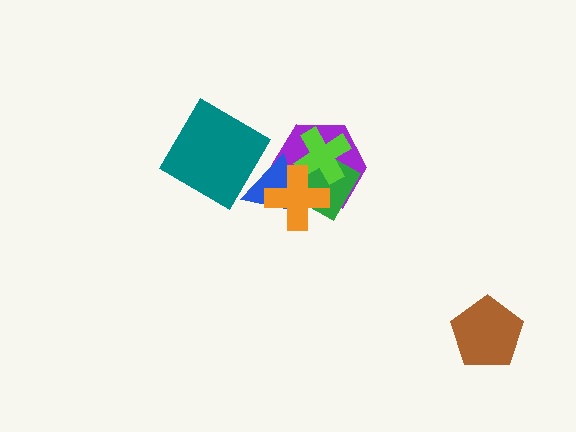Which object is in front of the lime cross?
The orange cross is in front of the lime cross.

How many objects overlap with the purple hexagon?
4 objects overlap with the purple hexagon.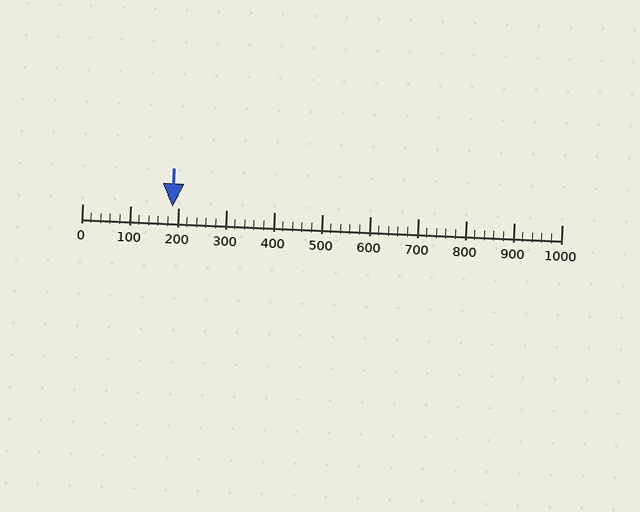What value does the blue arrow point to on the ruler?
The blue arrow points to approximately 188.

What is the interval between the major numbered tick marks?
The major tick marks are spaced 100 units apart.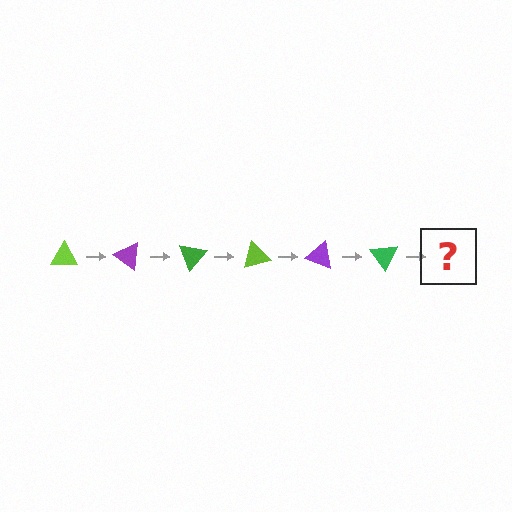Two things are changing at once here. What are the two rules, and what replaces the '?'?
The two rules are that it rotates 35 degrees each step and the color cycles through lime, purple, and green. The '?' should be a lime triangle, rotated 210 degrees from the start.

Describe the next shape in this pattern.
It should be a lime triangle, rotated 210 degrees from the start.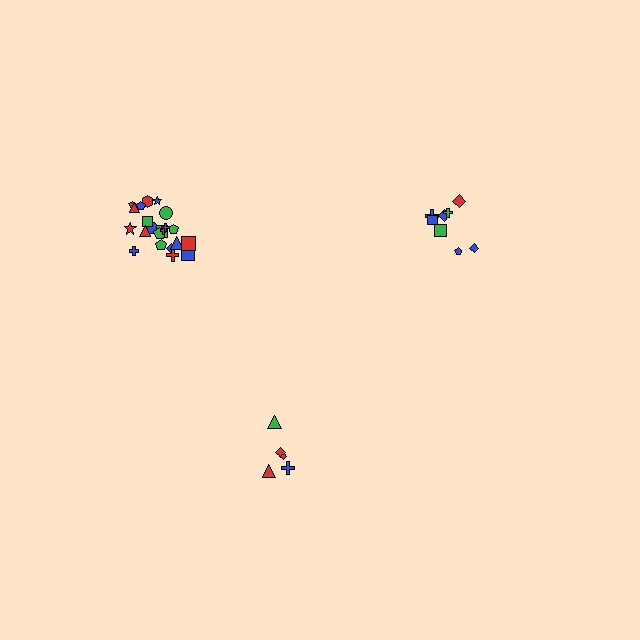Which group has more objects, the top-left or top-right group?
The top-left group.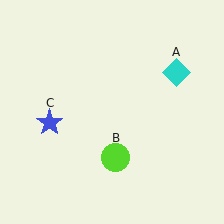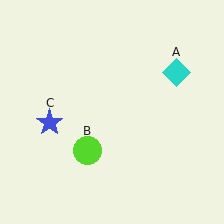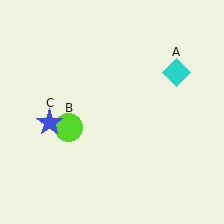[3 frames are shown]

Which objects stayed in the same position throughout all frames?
Cyan diamond (object A) and blue star (object C) remained stationary.